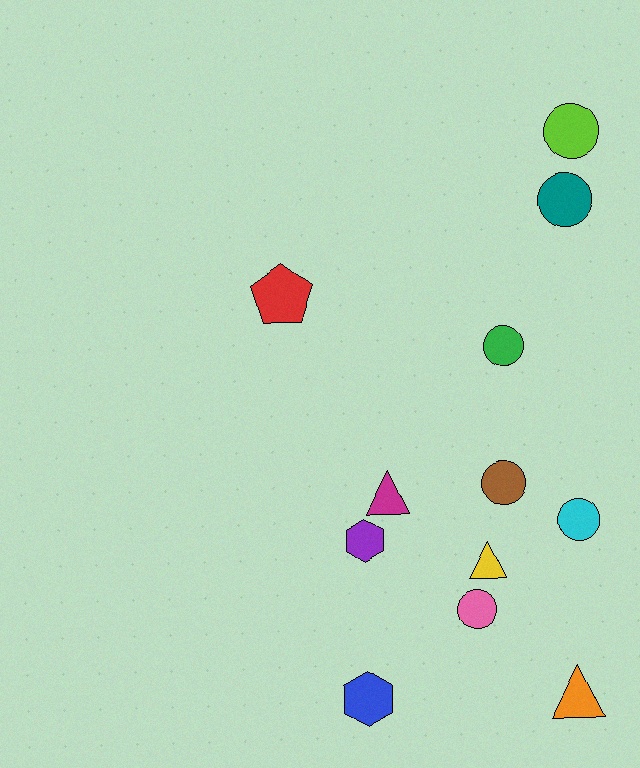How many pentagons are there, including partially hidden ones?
There is 1 pentagon.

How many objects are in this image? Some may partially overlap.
There are 12 objects.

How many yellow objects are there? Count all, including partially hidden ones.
There is 1 yellow object.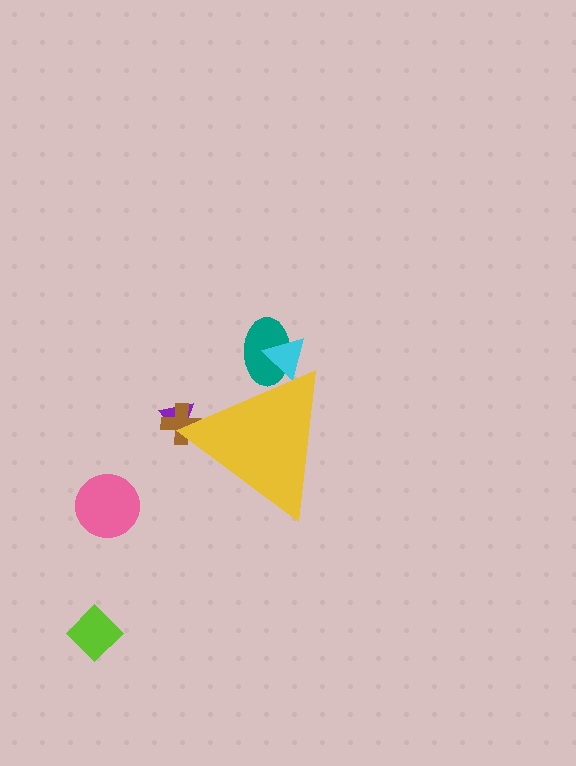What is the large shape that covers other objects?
A yellow triangle.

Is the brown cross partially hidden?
Yes, the brown cross is partially hidden behind the yellow triangle.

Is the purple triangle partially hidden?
Yes, the purple triangle is partially hidden behind the yellow triangle.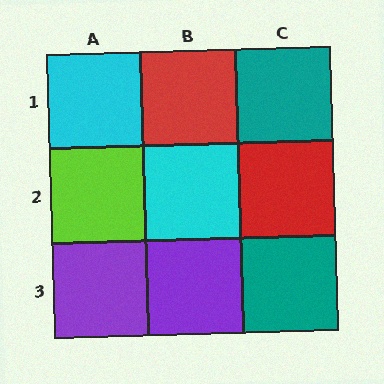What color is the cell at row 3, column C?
Teal.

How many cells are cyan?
2 cells are cyan.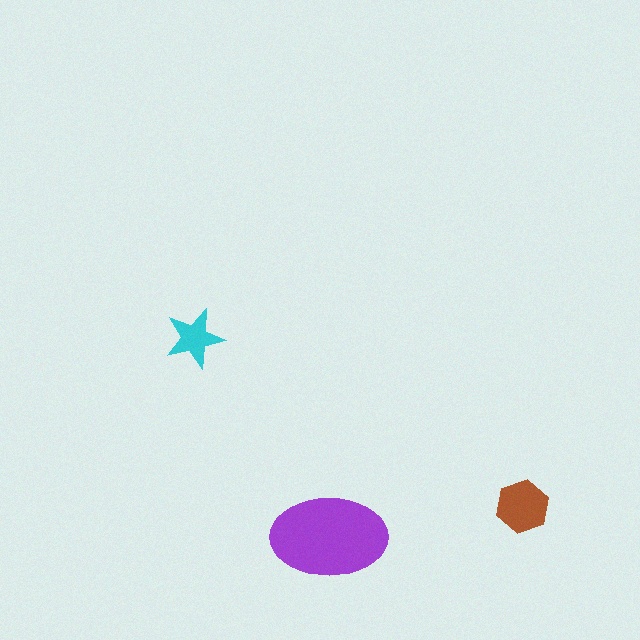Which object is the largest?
The purple ellipse.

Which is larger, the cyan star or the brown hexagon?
The brown hexagon.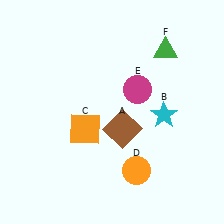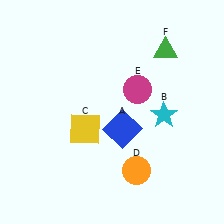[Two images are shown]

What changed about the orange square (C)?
In Image 1, C is orange. In Image 2, it changed to yellow.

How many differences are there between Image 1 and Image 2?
There are 2 differences between the two images.